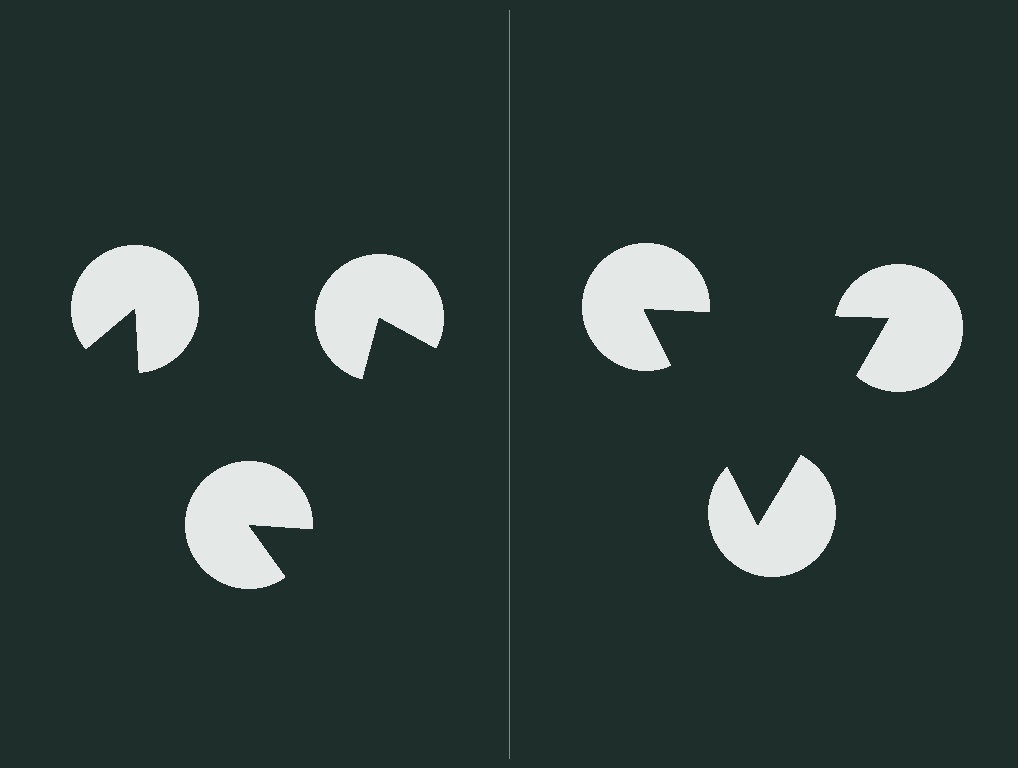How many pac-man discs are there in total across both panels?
6 — 3 on each side.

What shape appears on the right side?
An illusory triangle.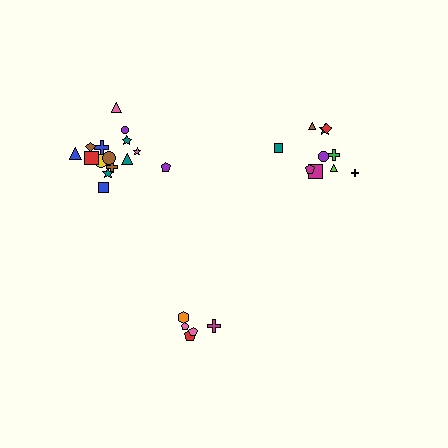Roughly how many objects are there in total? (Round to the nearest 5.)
Roughly 30 objects in total.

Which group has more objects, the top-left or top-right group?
The top-left group.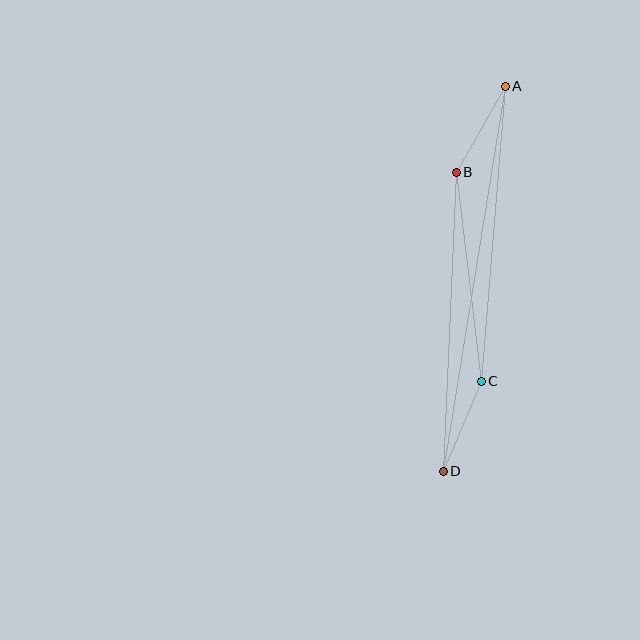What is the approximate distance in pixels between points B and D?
The distance between B and D is approximately 299 pixels.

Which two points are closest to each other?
Points C and D are closest to each other.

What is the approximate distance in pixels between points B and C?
The distance between B and C is approximately 210 pixels.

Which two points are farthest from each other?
Points A and D are farthest from each other.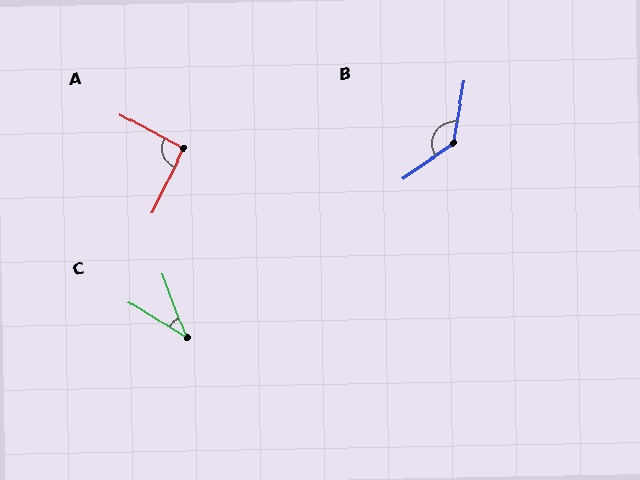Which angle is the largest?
B, at approximately 135 degrees.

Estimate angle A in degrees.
Approximately 91 degrees.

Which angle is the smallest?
C, at approximately 37 degrees.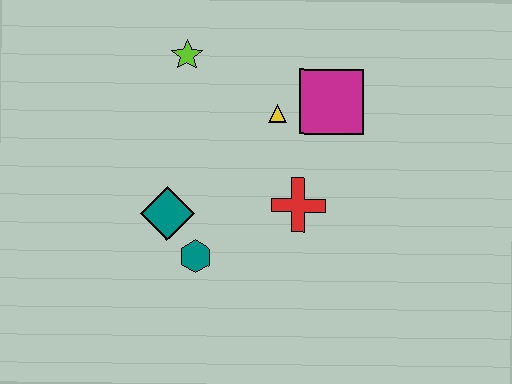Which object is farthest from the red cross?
The lime star is farthest from the red cross.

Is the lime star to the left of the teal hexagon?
Yes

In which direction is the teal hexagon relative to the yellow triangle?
The teal hexagon is below the yellow triangle.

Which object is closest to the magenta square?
The yellow triangle is closest to the magenta square.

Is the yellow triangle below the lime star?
Yes